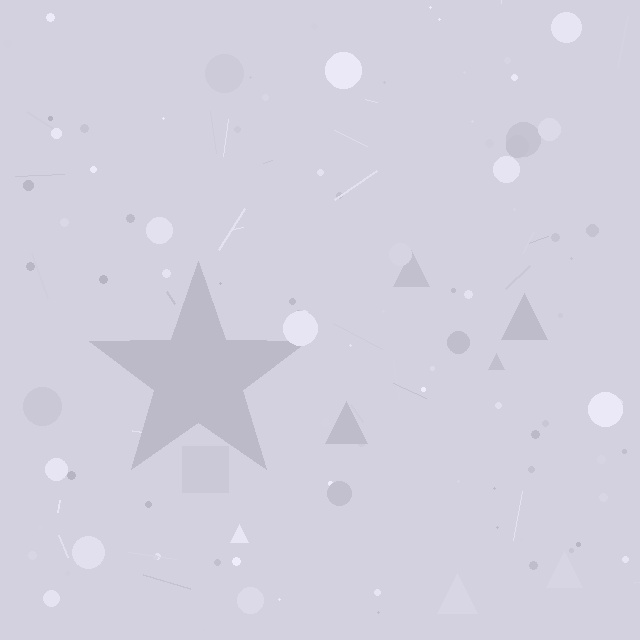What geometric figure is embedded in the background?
A star is embedded in the background.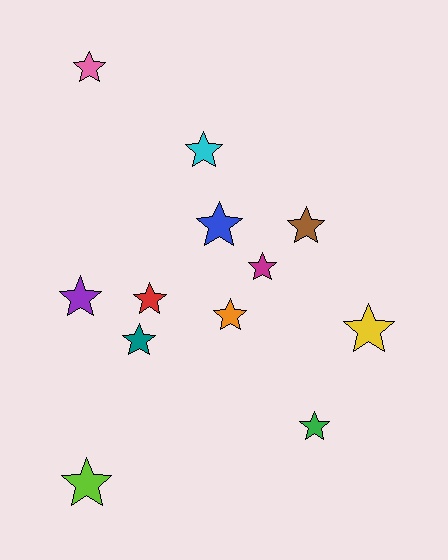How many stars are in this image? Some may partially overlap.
There are 12 stars.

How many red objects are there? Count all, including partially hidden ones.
There is 1 red object.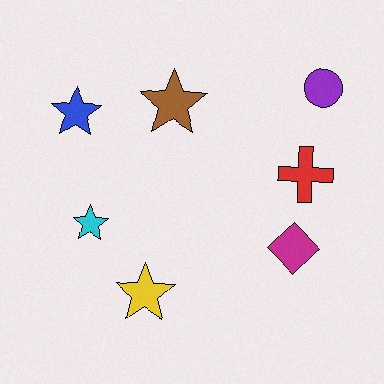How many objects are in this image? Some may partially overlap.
There are 7 objects.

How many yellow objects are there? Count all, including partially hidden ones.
There is 1 yellow object.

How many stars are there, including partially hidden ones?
There are 4 stars.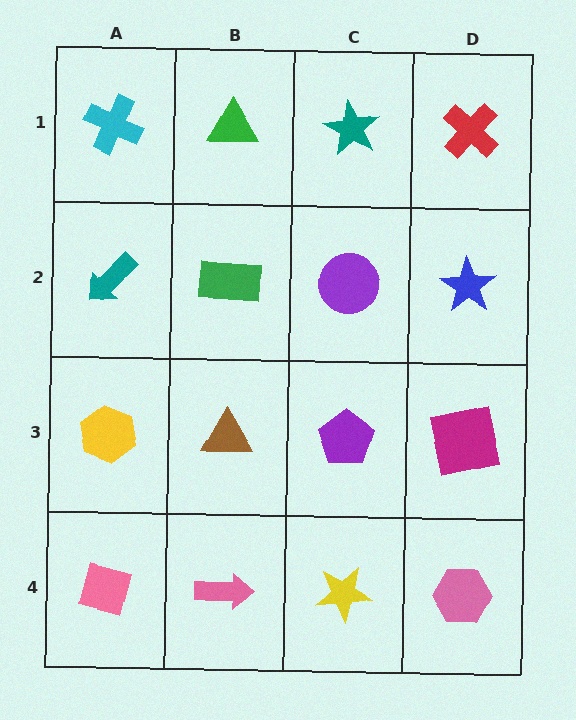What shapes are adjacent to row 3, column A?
A teal arrow (row 2, column A), a pink square (row 4, column A), a brown triangle (row 3, column B).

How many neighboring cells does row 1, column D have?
2.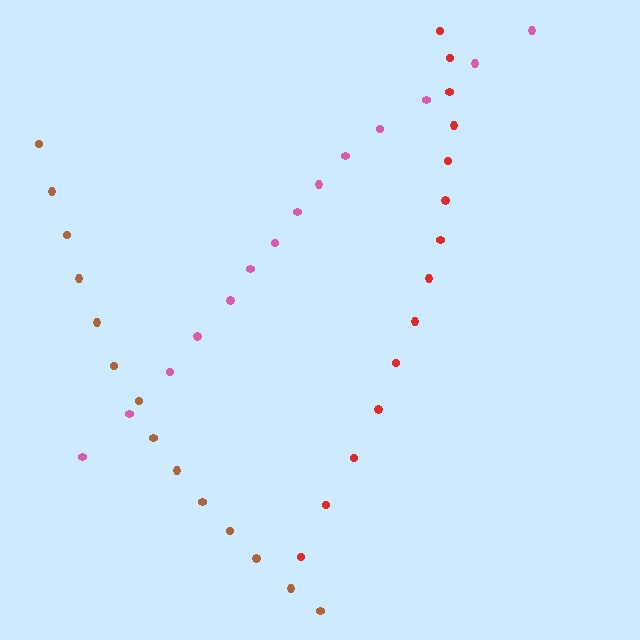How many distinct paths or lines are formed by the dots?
There are 3 distinct paths.